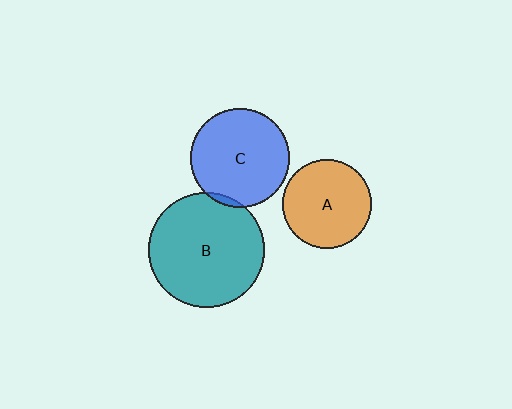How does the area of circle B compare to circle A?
Approximately 1.7 times.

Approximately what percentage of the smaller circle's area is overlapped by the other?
Approximately 5%.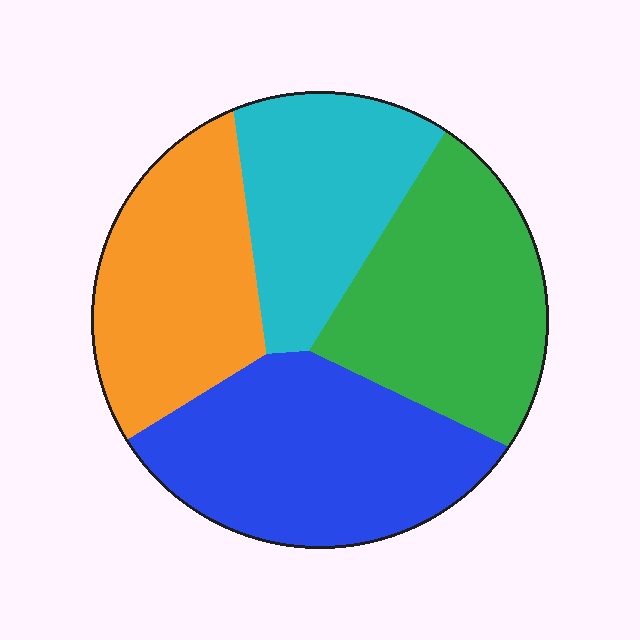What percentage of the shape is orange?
Orange takes up less than a quarter of the shape.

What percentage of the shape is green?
Green covers 27% of the shape.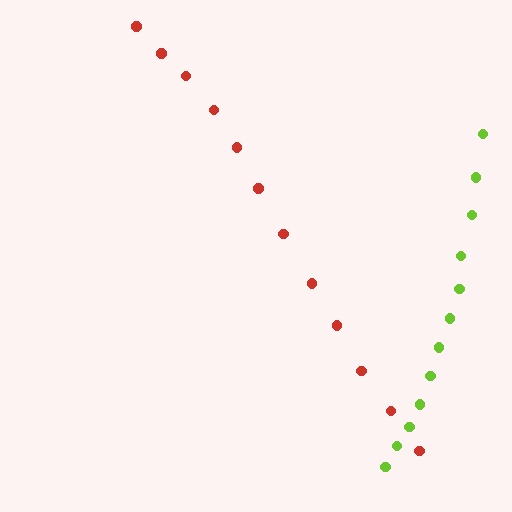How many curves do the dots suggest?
There are 2 distinct paths.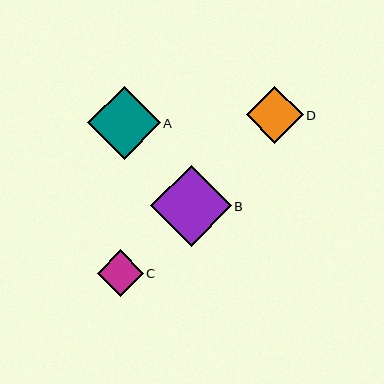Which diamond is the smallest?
Diamond C is the smallest with a size of approximately 46 pixels.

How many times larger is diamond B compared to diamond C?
Diamond B is approximately 1.7 times the size of diamond C.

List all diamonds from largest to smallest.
From largest to smallest: B, A, D, C.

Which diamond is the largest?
Diamond B is the largest with a size of approximately 80 pixels.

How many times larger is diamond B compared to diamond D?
Diamond B is approximately 1.4 times the size of diamond D.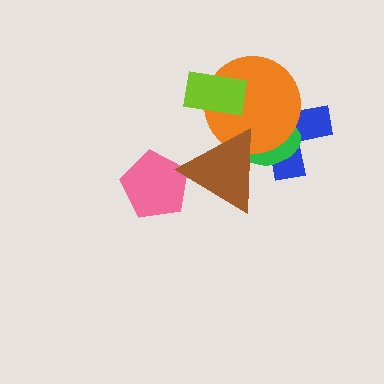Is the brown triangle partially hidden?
No, no other shape covers it.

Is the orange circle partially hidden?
Yes, it is partially covered by another shape.